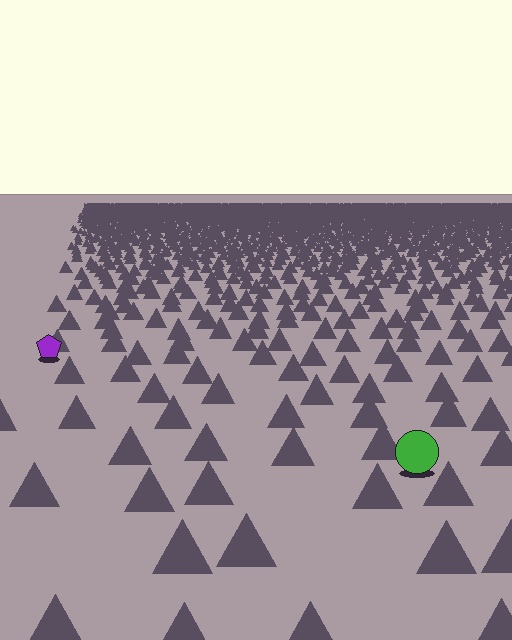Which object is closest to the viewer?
The green circle is closest. The texture marks near it are larger and more spread out.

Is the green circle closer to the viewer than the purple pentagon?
Yes. The green circle is closer — you can tell from the texture gradient: the ground texture is coarser near it.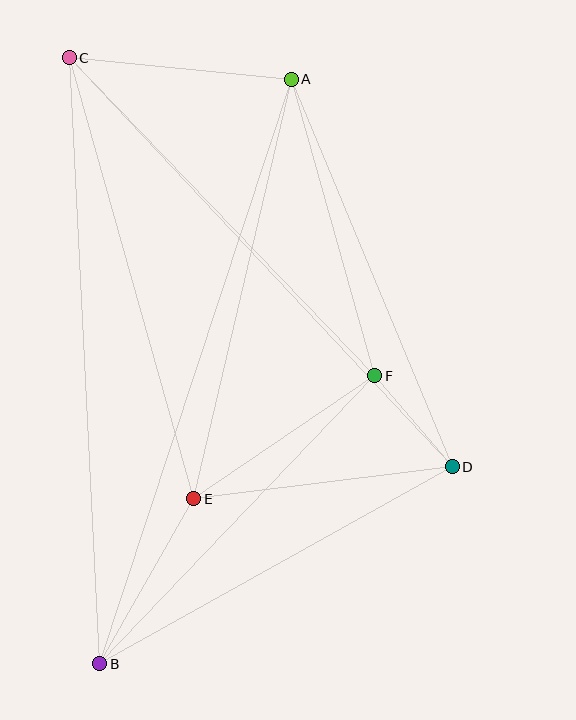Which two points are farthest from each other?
Points A and B are farthest from each other.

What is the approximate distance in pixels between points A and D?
The distance between A and D is approximately 420 pixels.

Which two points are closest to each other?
Points D and F are closest to each other.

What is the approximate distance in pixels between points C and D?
The distance between C and D is approximately 560 pixels.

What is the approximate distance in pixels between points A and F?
The distance between A and F is approximately 308 pixels.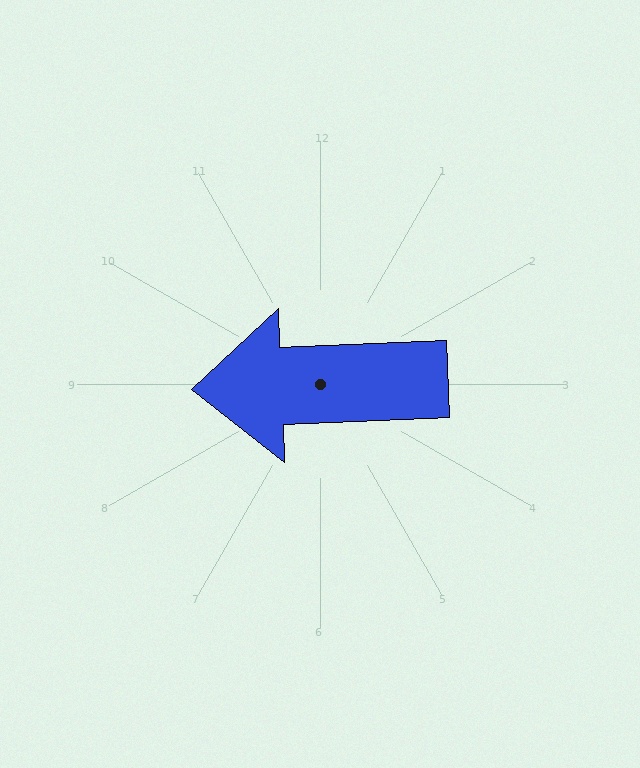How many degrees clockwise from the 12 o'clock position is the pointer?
Approximately 268 degrees.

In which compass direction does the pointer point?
West.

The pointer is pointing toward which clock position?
Roughly 9 o'clock.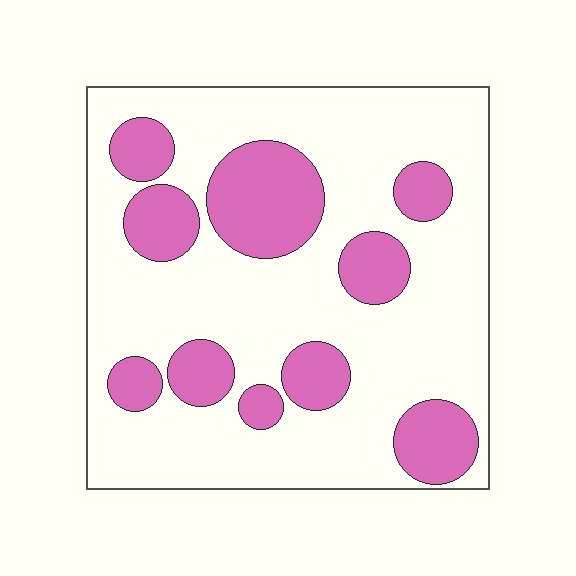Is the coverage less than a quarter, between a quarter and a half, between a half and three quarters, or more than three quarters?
Between a quarter and a half.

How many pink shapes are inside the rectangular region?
10.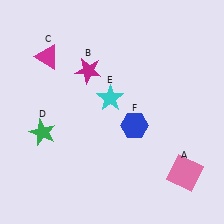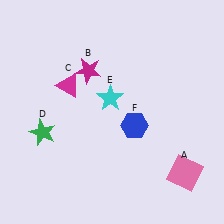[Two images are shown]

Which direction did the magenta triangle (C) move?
The magenta triangle (C) moved down.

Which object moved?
The magenta triangle (C) moved down.